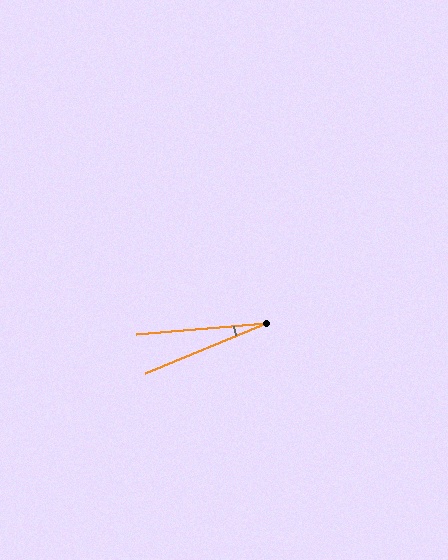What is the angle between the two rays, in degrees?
Approximately 18 degrees.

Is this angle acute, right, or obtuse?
It is acute.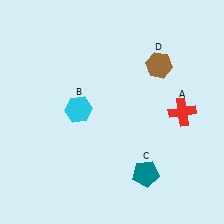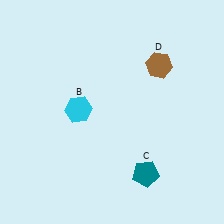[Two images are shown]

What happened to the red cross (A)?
The red cross (A) was removed in Image 2. It was in the top-right area of Image 1.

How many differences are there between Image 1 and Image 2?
There is 1 difference between the two images.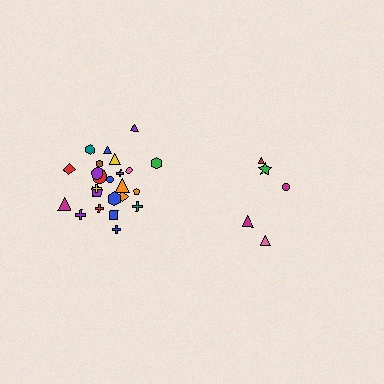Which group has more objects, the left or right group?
The left group.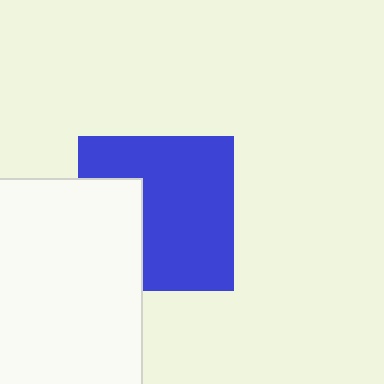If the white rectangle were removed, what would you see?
You would see the complete blue square.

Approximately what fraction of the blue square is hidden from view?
Roughly 31% of the blue square is hidden behind the white rectangle.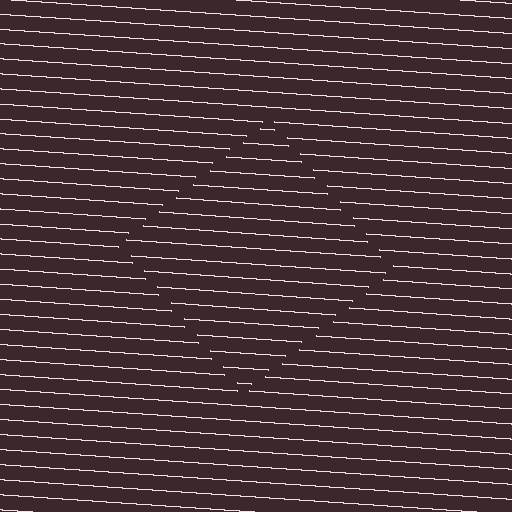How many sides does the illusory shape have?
4 sides — the line-ends trace a square.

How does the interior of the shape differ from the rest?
The interior of the shape contains the same grating, shifted by half a period — the contour is defined by the phase discontinuity where line-ends from the inner and outer gratings abut.